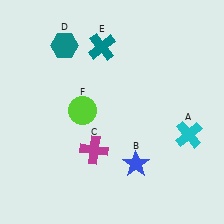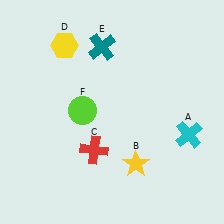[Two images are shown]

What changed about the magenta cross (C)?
In Image 1, C is magenta. In Image 2, it changed to red.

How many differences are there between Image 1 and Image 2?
There are 3 differences between the two images.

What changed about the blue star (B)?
In Image 1, B is blue. In Image 2, it changed to yellow.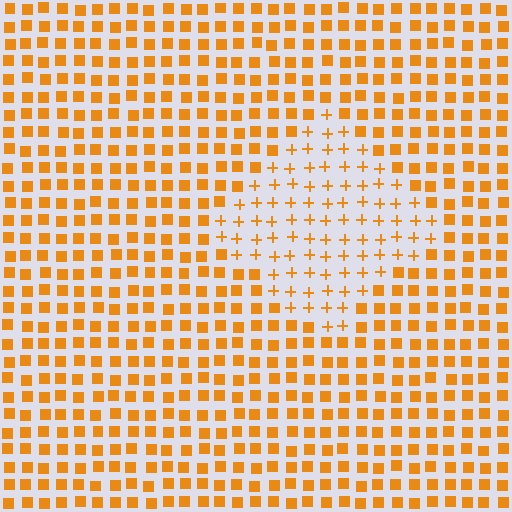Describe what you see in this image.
The image is filled with small orange elements arranged in a uniform grid. A diamond-shaped region contains plus signs, while the surrounding area contains squares. The boundary is defined purely by the change in element shape.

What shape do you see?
I see a diamond.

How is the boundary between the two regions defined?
The boundary is defined by a change in element shape: plus signs inside vs. squares outside. All elements share the same color and spacing.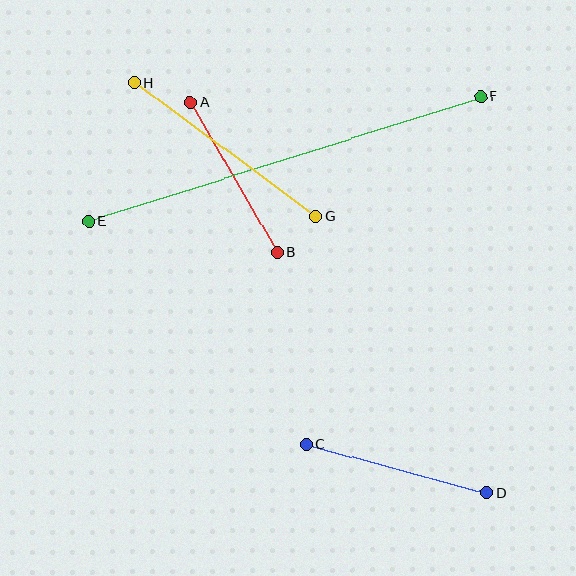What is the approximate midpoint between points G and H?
The midpoint is at approximately (225, 149) pixels.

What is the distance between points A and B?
The distance is approximately 173 pixels.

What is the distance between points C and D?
The distance is approximately 186 pixels.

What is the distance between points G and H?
The distance is approximately 225 pixels.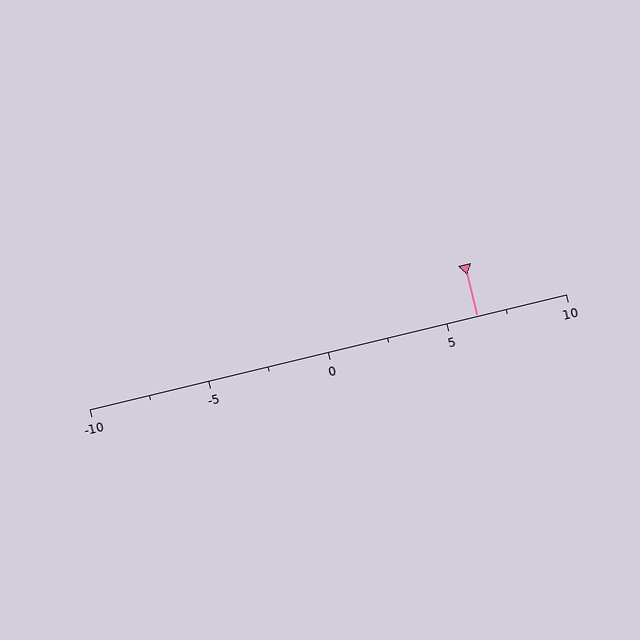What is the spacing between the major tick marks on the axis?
The major ticks are spaced 5 apart.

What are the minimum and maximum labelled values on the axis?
The axis runs from -10 to 10.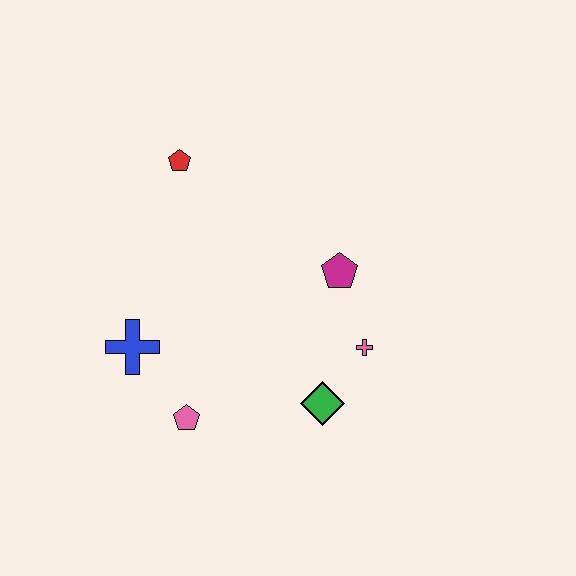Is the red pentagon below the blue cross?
No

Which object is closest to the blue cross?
The pink pentagon is closest to the blue cross.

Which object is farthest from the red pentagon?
The green diamond is farthest from the red pentagon.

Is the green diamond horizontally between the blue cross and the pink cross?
Yes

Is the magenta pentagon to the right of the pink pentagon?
Yes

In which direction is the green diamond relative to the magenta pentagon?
The green diamond is below the magenta pentagon.